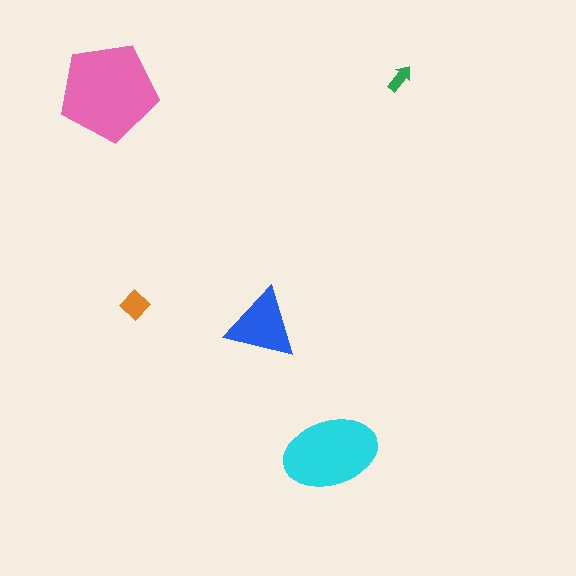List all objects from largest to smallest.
The pink pentagon, the cyan ellipse, the blue triangle, the orange diamond, the green arrow.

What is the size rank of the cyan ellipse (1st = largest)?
2nd.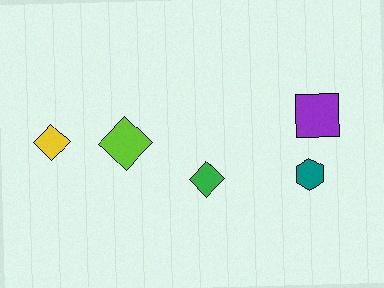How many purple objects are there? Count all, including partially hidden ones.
There is 1 purple object.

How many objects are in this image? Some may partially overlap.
There are 5 objects.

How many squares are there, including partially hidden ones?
There is 1 square.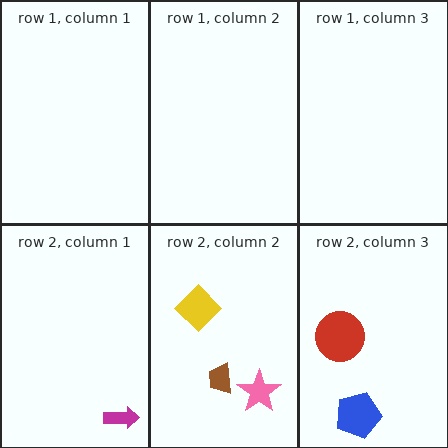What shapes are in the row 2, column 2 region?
The pink star, the brown trapezoid, the yellow diamond.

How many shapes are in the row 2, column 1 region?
1.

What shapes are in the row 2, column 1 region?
The magenta arrow.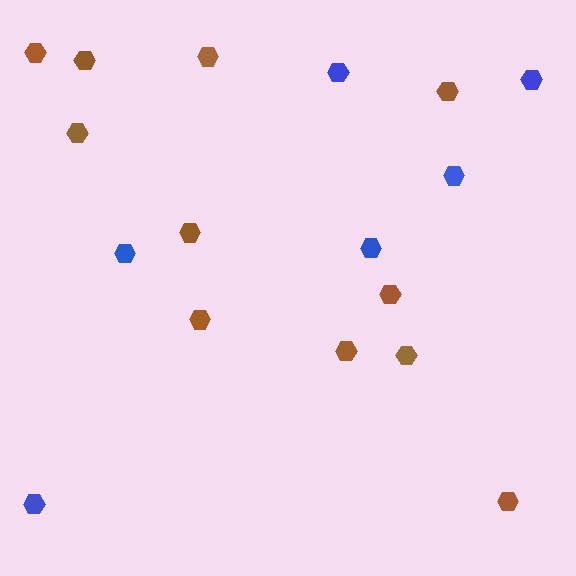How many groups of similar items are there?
There are 2 groups: one group of brown hexagons (11) and one group of blue hexagons (6).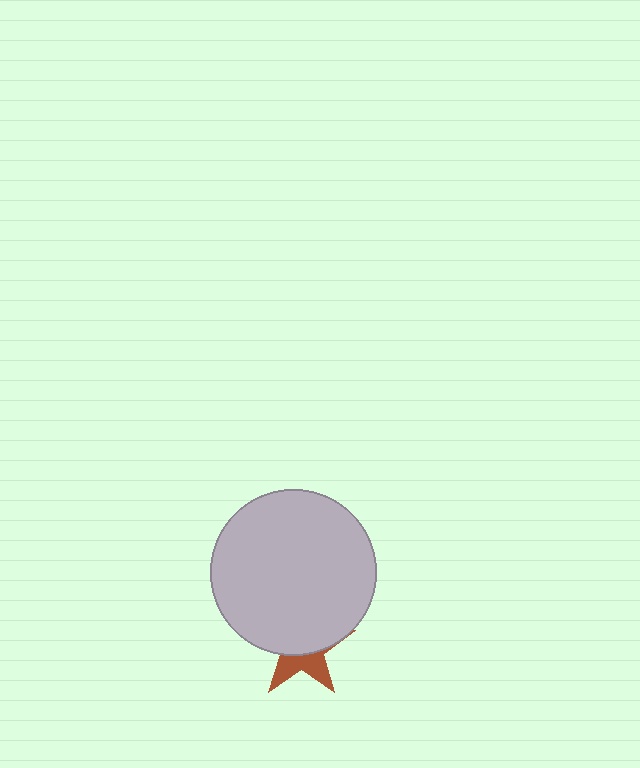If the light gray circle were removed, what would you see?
You would see the complete brown star.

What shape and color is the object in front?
The object in front is a light gray circle.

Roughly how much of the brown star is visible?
A small part of it is visible (roughly 37%).